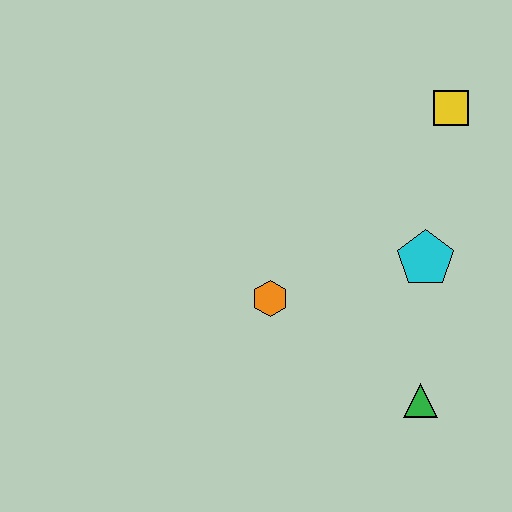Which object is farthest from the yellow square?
The green triangle is farthest from the yellow square.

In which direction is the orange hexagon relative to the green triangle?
The orange hexagon is to the left of the green triangle.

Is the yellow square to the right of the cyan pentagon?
Yes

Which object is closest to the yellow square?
The cyan pentagon is closest to the yellow square.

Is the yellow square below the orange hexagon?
No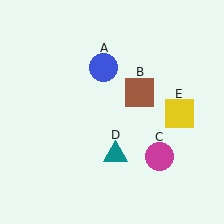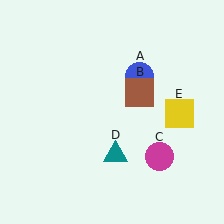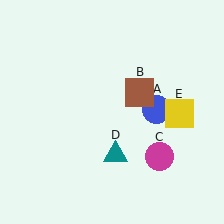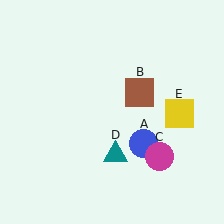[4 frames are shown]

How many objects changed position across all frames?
1 object changed position: blue circle (object A).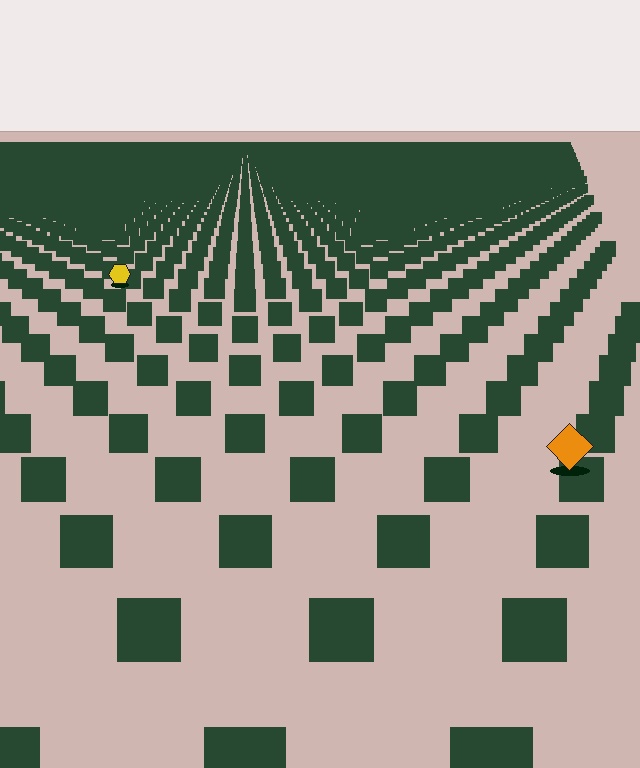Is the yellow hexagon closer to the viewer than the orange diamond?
No. The orange diamond is closer — you can tell from the texture gradient: the ground texture is coarser near it.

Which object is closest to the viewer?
The orange diamond is closest. The texture marks near it are larger and more spread out.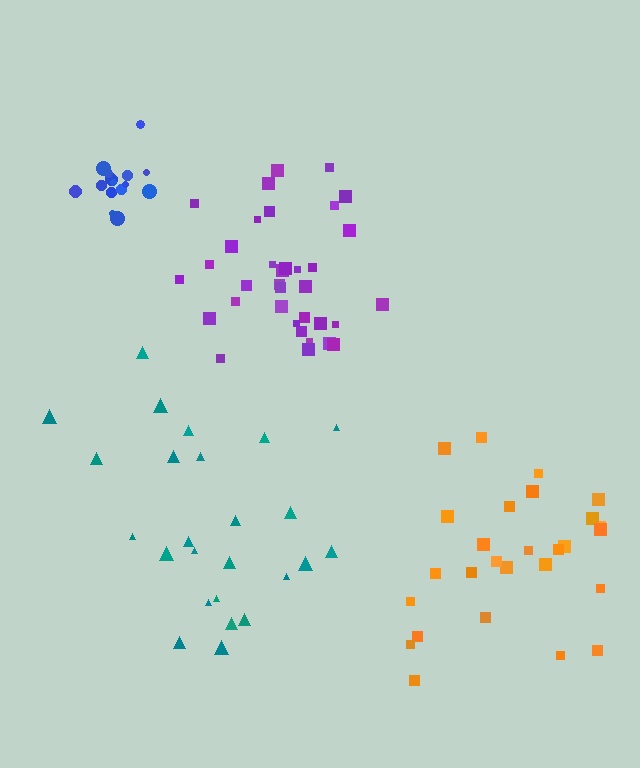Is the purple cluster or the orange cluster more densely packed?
Purple.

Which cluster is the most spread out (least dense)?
Teal.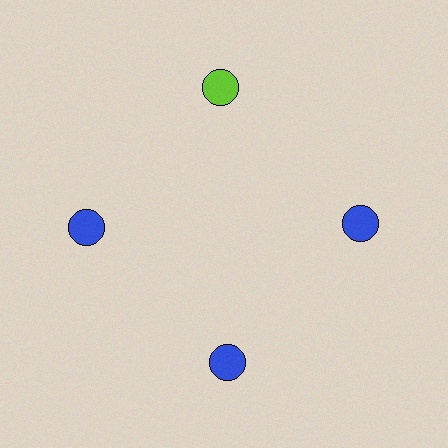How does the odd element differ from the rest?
It has a different color: lime instead of blue.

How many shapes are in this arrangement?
There are 4 shapes arranged in a ring pattern.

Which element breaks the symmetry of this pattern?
The lime circle at roughly the 12 o'clock position breaks the symmetry. All other shapes are blue circles.